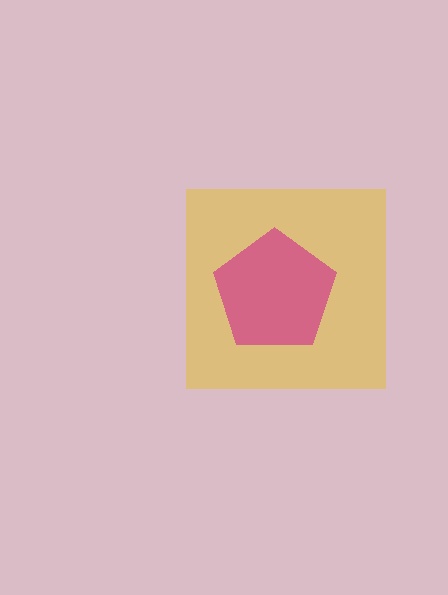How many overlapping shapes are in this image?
There are 2 overlapping shapes in the image.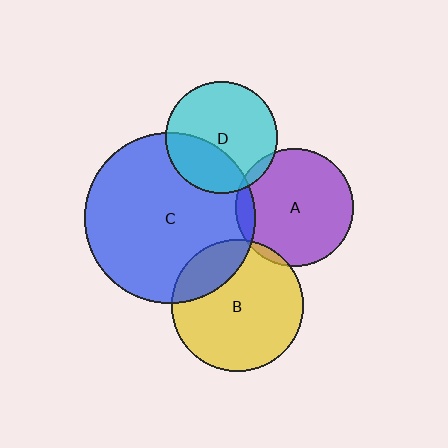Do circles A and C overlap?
Yes.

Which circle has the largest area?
Circle C (blue).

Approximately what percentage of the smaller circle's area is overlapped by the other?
Approximately 10%.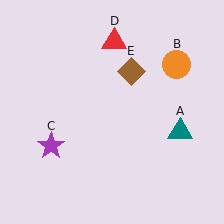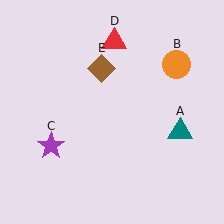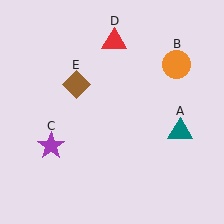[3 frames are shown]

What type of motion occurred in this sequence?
The brown diamond (object E) rotated counterclockwise around the center of the scene.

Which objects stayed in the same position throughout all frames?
Teal triangle (object A) and orange circle (object B) and purple star (object C) and red triangle (object D) remained stationary.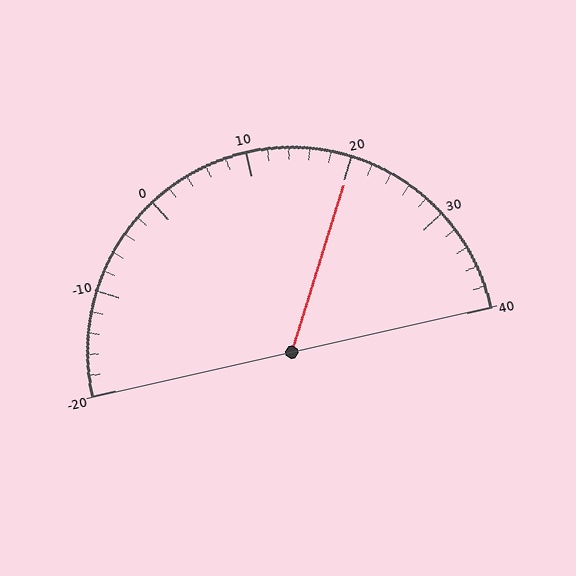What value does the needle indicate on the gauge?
The needle indicates approximately 20.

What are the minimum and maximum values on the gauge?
The gauge ranges from -20 to 40.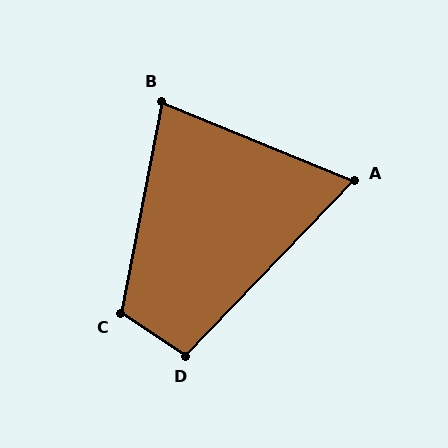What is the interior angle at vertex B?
Approximately 79 degrees (acute).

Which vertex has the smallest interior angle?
A, at approximately 68 degrees.